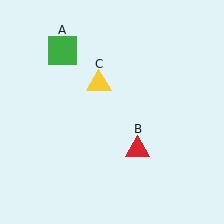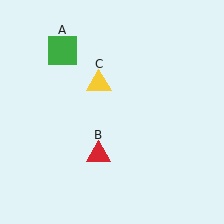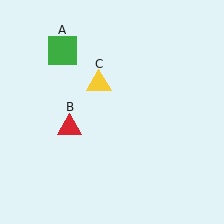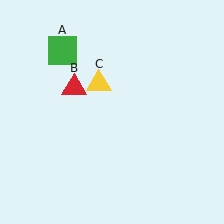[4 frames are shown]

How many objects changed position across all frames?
1 object changed position: red triangle (object B).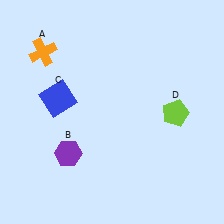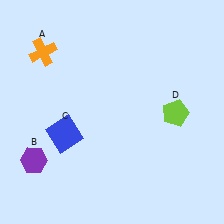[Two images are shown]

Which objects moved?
The objects that moved are: the purple hexagon (B), the blue square (C).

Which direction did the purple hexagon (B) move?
The purple hexagon (B) moved left.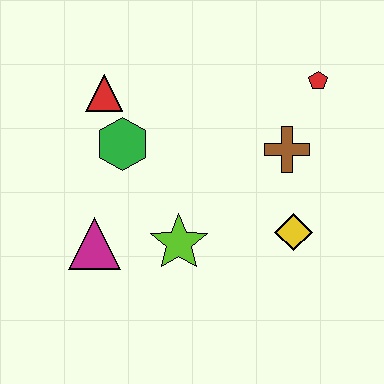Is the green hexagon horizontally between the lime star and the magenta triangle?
Yes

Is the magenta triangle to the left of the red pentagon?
Yes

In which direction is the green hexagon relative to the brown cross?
The green hexagon is to the left of the brown cross.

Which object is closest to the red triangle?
The green hexagon is closest to the red triangle.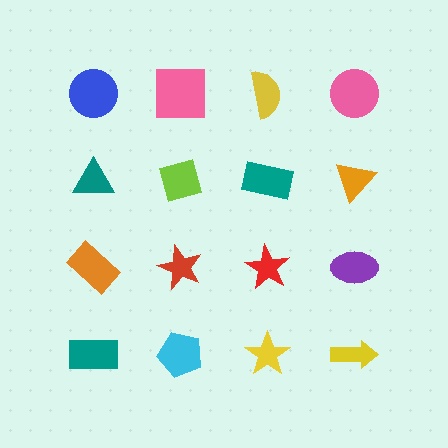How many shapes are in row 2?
4 shapes.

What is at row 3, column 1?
An orange rectangle.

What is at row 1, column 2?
A pink square.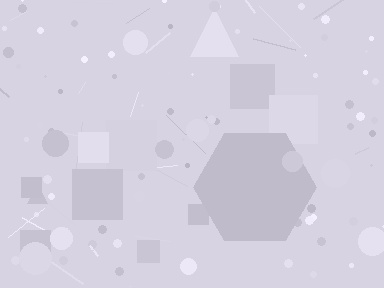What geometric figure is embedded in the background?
A hexagon is embedded in the background.